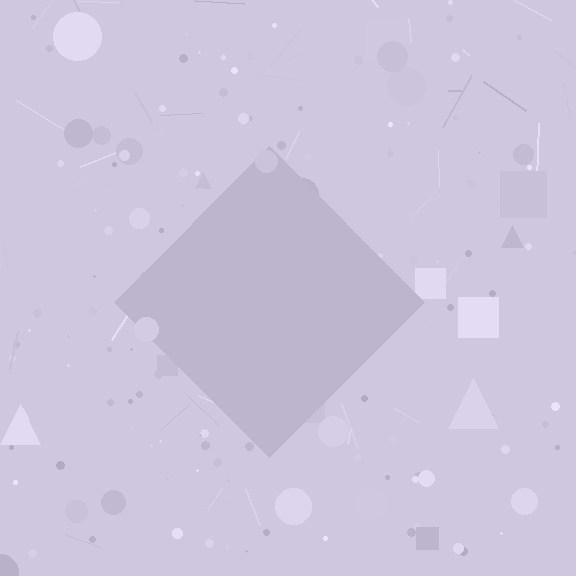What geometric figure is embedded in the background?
A diamond is embedded in the background.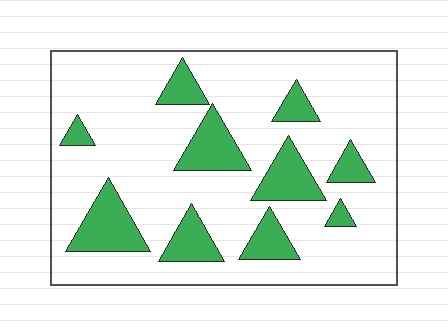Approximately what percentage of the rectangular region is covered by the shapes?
Approximately 20%.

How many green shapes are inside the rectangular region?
10.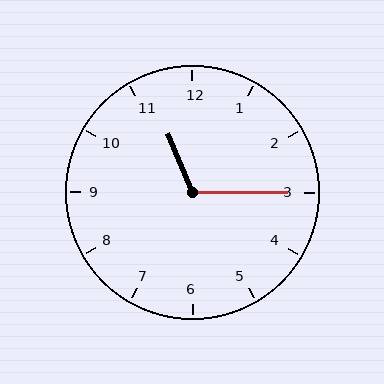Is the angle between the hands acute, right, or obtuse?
It is obtuse.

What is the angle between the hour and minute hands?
Approximately 112 degrees.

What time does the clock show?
11:15.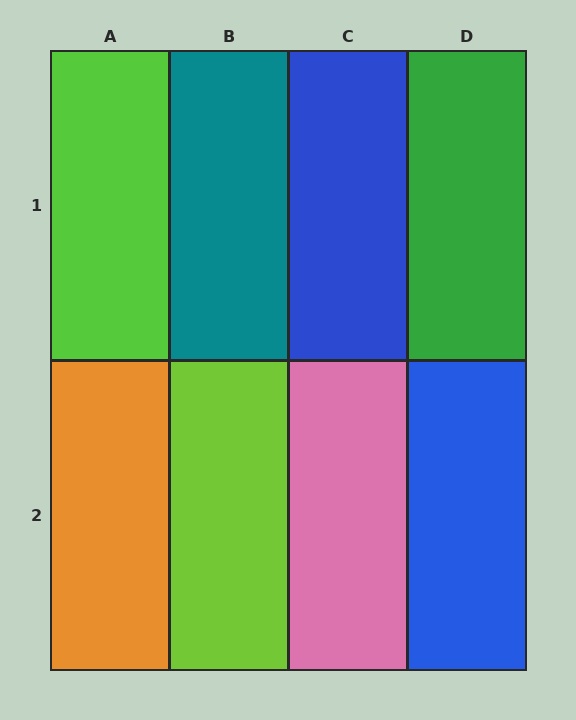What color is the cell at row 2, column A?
Orange.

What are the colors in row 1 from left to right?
Lime, teal, blue, green.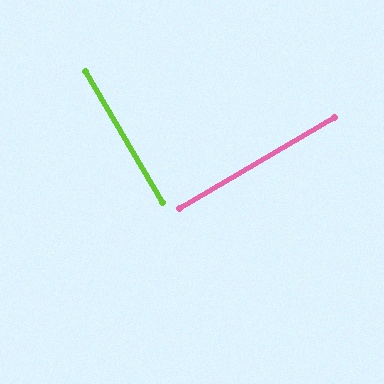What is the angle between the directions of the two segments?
Approximately 90 degrees.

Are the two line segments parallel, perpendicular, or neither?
Perpendicular — they meet at approximately 90°.